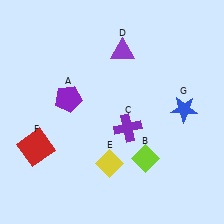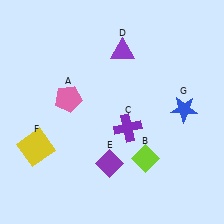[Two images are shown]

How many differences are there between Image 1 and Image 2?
There are 3 differences between the two images.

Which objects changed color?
A changed from purple to pink. E changed from yellow to purple. F changed from red to yellow.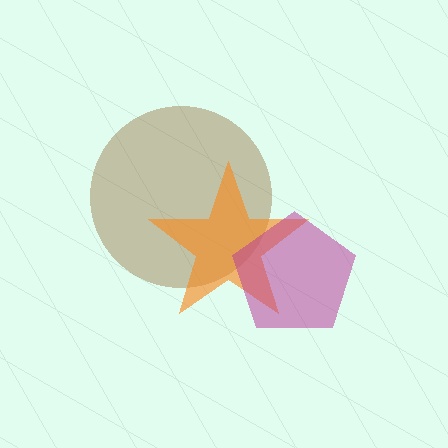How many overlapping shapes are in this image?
There are 3 overlapping shapes in the image.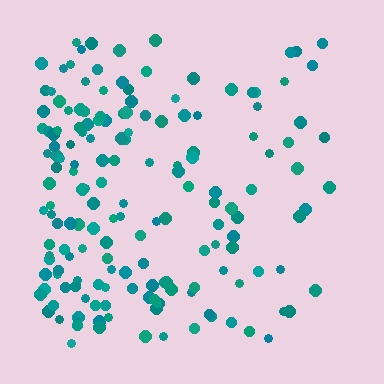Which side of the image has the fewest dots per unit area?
The right.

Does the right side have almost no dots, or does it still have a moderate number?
Still a moderate number, just noticeably fewer than the left.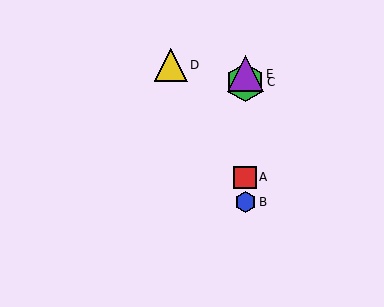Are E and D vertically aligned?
No, E is at x≈245 and D is at x≈170.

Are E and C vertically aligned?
Yes, both are at x≈245.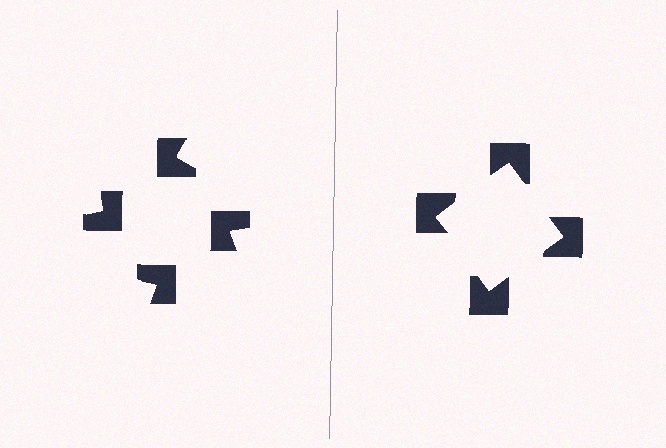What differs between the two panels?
The notched squares are positioned identically on both sides; only the wedge orientations differ. On the right they align to a square; on the left they are misaligned.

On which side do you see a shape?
An illusory square appears on the right side. On the left side the wedge cuts are rotated, so no coherent shape forms.